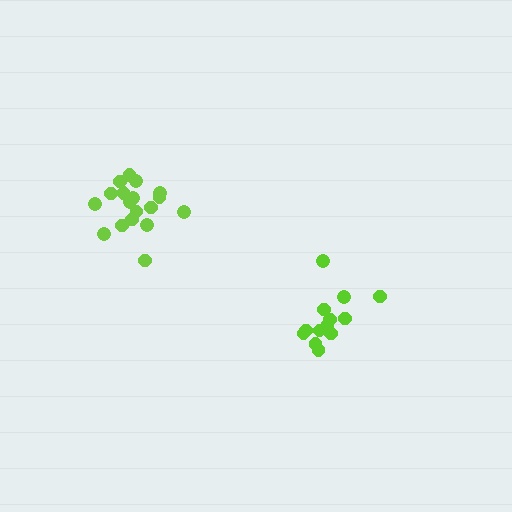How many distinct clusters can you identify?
There are 2 distinct clusters.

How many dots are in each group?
Group 1: 13 dots, Group 2: 18 dots (31 total).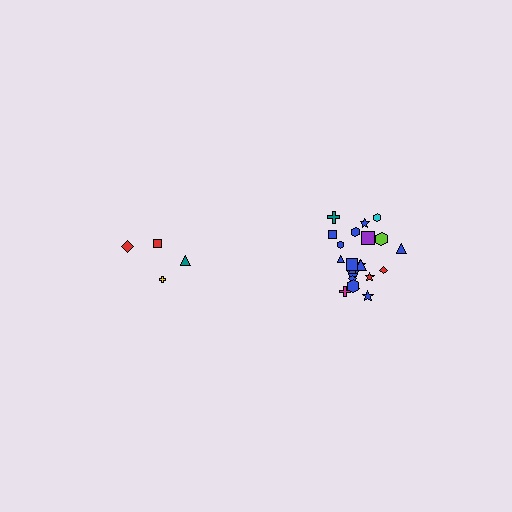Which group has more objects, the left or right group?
The right group.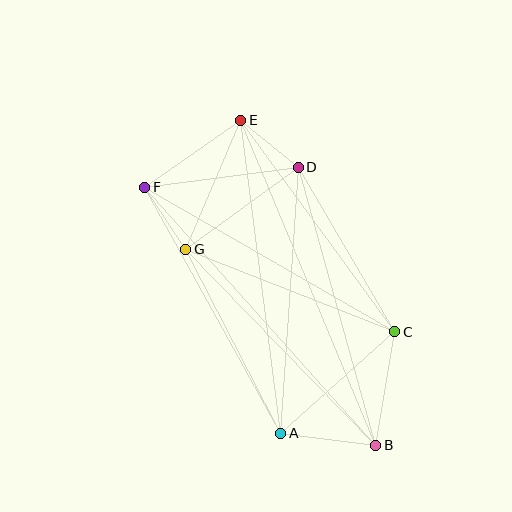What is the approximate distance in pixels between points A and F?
The distance between A and F is approximately 281 pixels.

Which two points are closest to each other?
Points F and G are closest to each other.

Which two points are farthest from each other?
Points B and E are farthest from each other.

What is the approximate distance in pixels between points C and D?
The distance between C and D is approximately 191 pixels.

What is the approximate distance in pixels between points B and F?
The distance between B and F is approximately 346 pixels.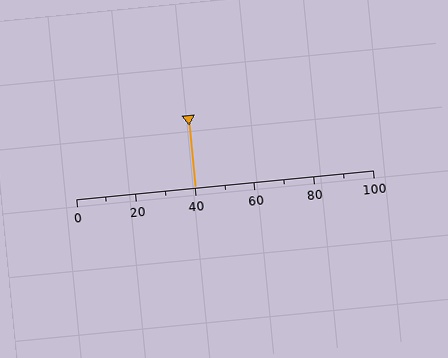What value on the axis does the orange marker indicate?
The marker indicates approximately 40.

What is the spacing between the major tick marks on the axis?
The major ticks are spaced 20 apart.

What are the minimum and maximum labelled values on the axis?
The axis runs from 0 to 100.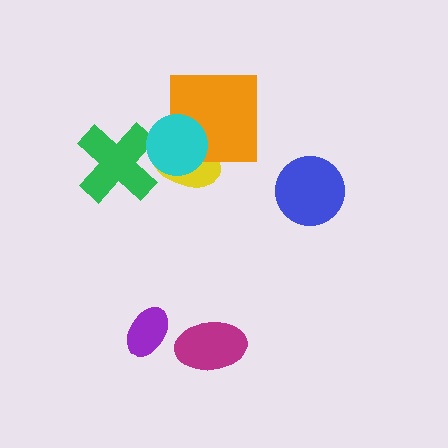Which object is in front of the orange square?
The cyan circle is in front of the orange square.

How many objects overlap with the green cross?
2 objects overlap with the green cross.